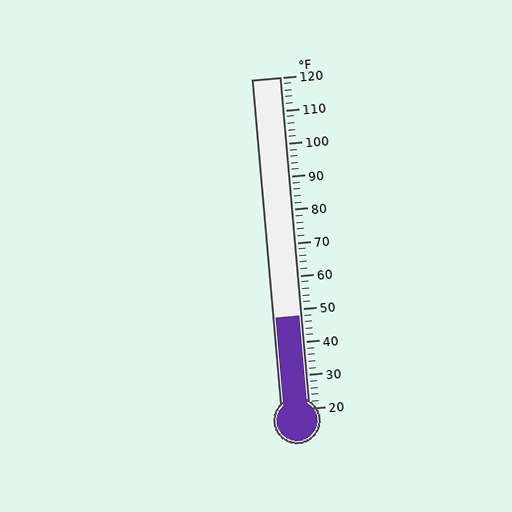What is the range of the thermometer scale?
The thermometer scale ranges from 20°F to 120°F.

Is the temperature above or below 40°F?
The temperature is above 40°F.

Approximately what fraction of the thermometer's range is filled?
The thermometer is filled to approximately 30% of its range.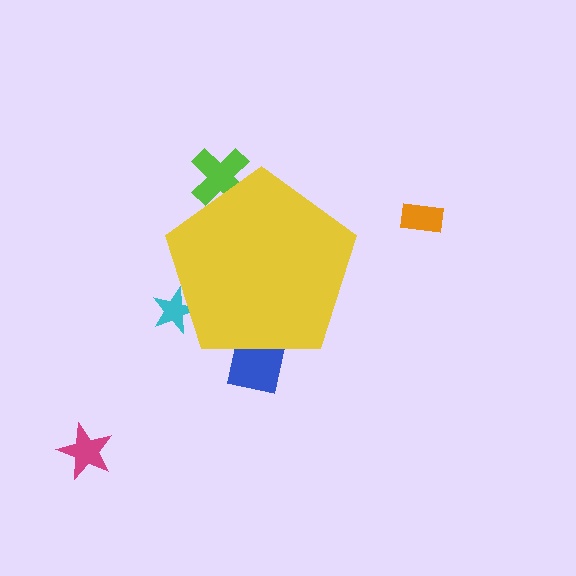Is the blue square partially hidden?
Yes, the blue square is partially hidden behind the yellow pentagon.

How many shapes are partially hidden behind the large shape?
3 shapes are partially hidden.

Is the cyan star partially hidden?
Yes, the cyan star is partially hidden behind the yellow pentagon.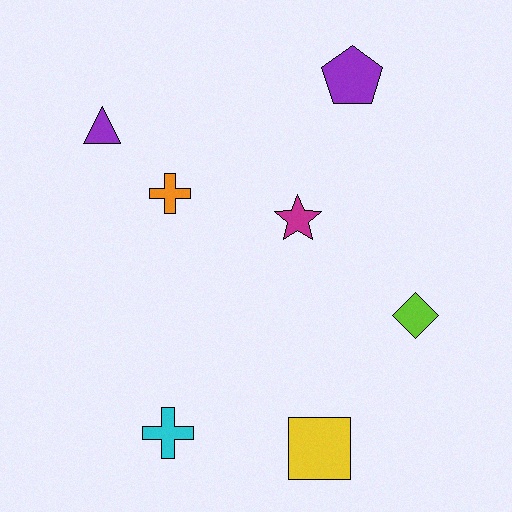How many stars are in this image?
There is 1 star.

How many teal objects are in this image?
There are no teal objects.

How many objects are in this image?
There are 7 objects.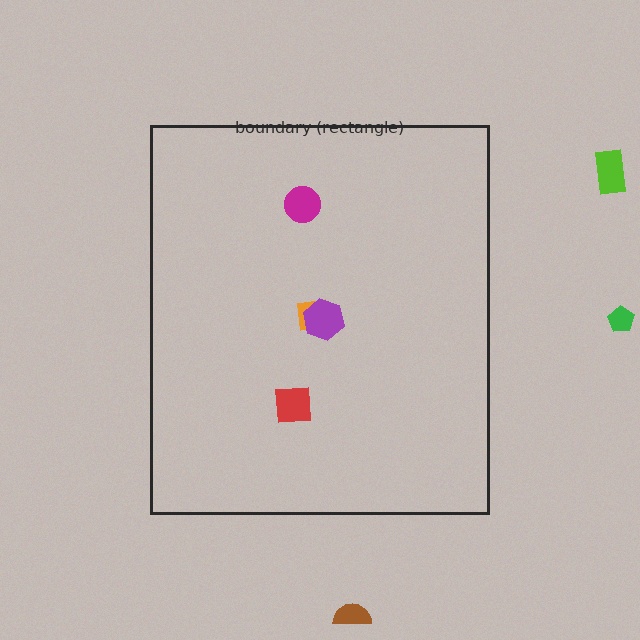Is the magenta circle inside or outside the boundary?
Inside.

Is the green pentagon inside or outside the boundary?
Outside.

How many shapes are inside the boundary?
4 inside, 3 outside.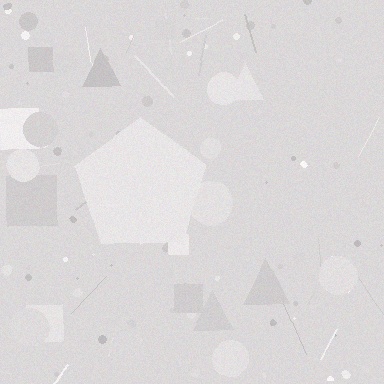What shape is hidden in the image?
A pentagon is hidden in the image.